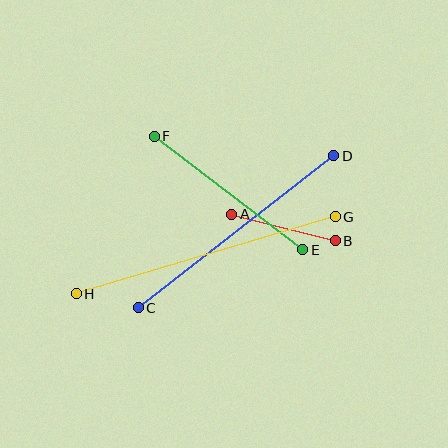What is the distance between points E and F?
The distance is approximately 187 pixels.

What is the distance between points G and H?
The distance is approximately 270 pixels.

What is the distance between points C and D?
The distance is approximately 248 pixels.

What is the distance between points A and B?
The distance is approximately 107 pixels.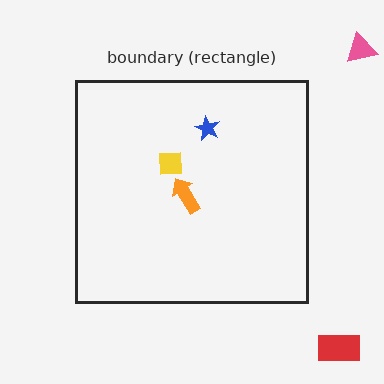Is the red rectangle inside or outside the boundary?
Outside.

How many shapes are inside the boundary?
3 inside, 2 outside.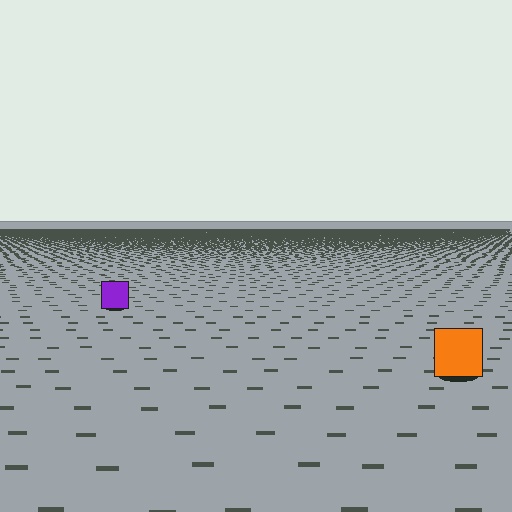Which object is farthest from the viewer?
The purple square is farthest from the viewer. It appears smaller and the ground texture around it is denser.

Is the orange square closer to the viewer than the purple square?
Yes. The orange square is closer — you can tell from the texture gradient: the ground texture is coarser near it.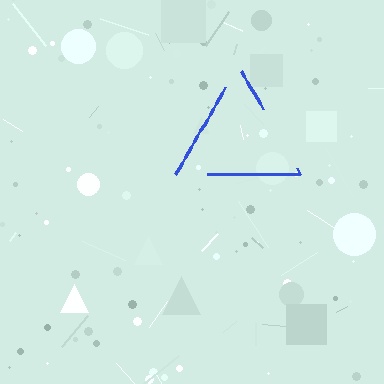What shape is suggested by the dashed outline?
The dashed outline suggests a triangle.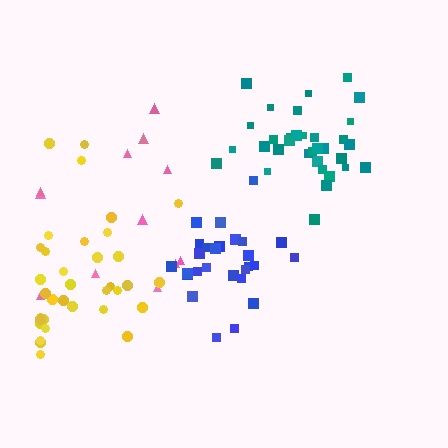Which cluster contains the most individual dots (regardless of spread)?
Yellow (35).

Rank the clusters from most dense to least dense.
blue, teal, yellow, pink.